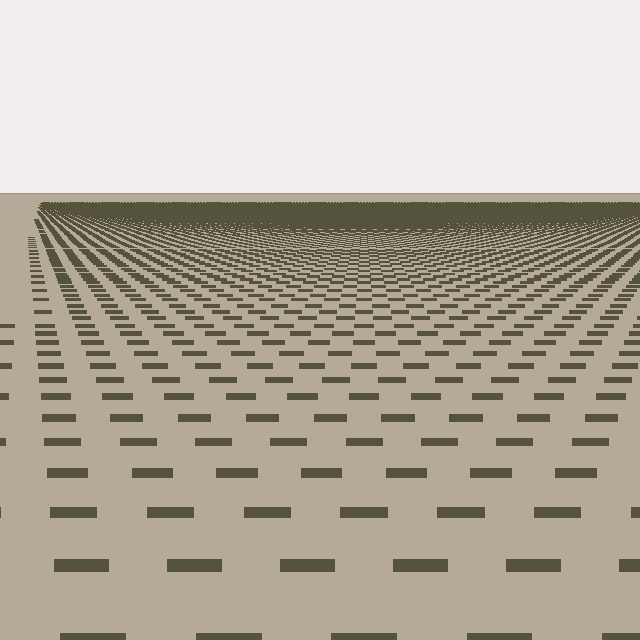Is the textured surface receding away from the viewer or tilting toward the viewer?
The surface is receding away from the viewer. Texture elements get smaller and denser toward the top.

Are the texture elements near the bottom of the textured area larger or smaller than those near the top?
Larger. Near the bottom, elements are closer to the viewer and appear at a bigger on-screen size.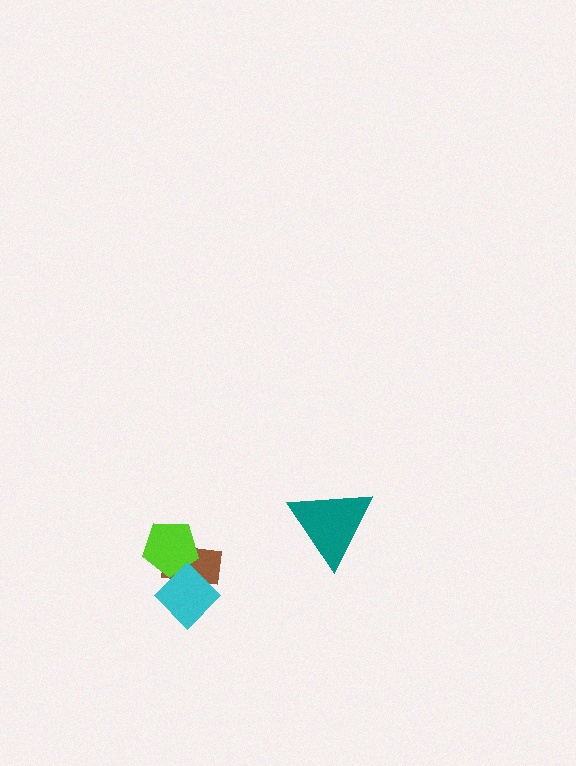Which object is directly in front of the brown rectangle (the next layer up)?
The lime pentagon is directly in front of the brown rectangle.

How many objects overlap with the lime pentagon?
2 objects overlap with the lime pentagon.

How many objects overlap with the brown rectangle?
2 objects overlap with the brown rectangle.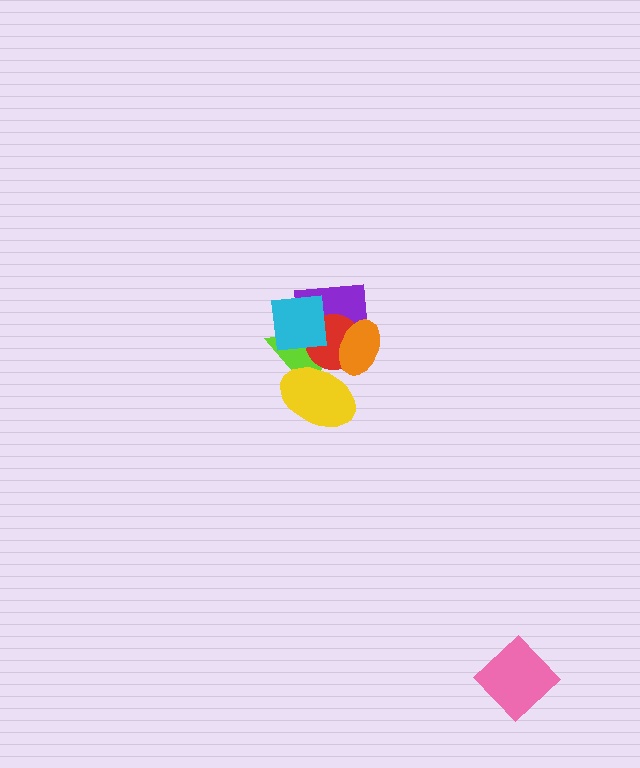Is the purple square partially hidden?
Yes, it is partially covered by another shape.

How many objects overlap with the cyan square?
3 objects overlap with the cyan square.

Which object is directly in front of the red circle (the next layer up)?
The orange ellipse is directly in front of the red circle.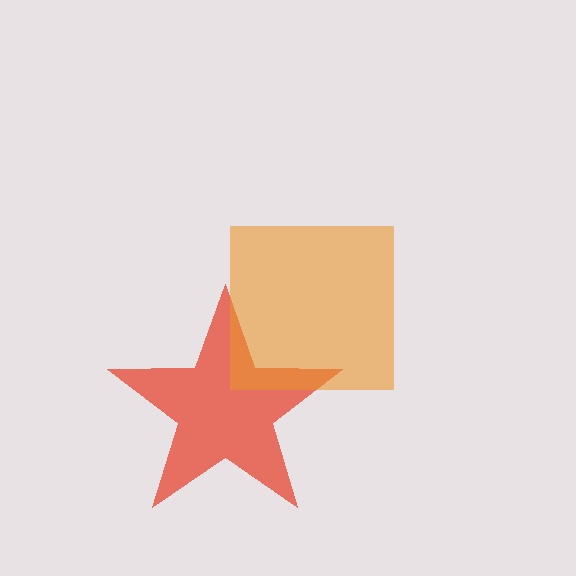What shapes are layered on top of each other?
The layered shapes are: a red star, an orange square.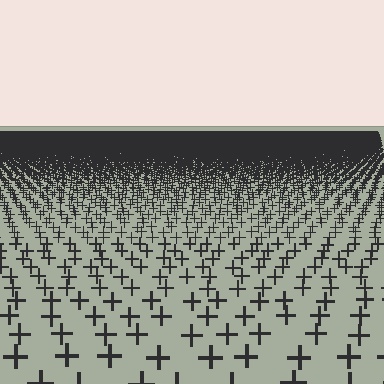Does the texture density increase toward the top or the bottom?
Density increases toward the top.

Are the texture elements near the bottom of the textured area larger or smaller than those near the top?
Larger. Near the bottom, elements are closer to the viewer and appear at a bigger on-screen size.